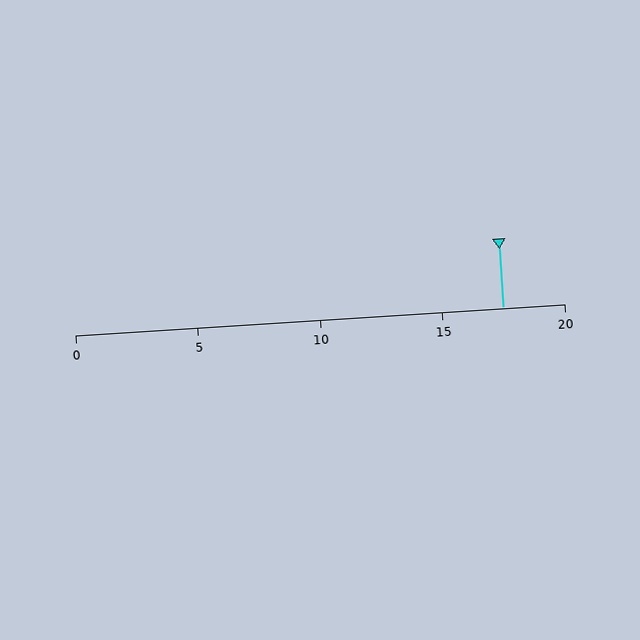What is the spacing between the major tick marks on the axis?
The major ticks are spaced 5 apart.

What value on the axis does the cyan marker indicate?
The marker indicates approximately 17.5.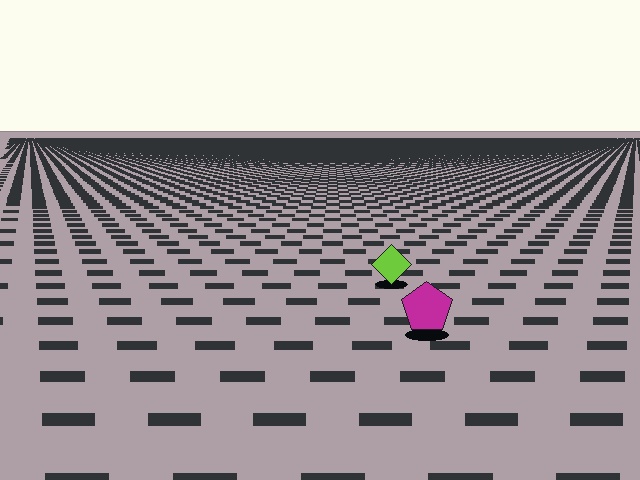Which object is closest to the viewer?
The magenta pentagon is closest. The texture marks near it are larger and more spread out.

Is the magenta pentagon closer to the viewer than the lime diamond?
Yes. The magenta pentagon is closer — you can tell from the texture gradient: the ground texture is coarser near it.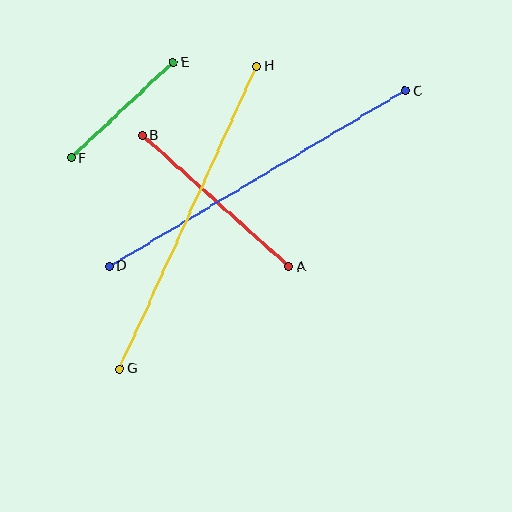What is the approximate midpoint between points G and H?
The midpoint is at approximately (188, 218) pixels.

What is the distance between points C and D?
The distance is approximately 344 pixels.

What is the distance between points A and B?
The distance is approximately 197 pixels.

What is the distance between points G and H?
The distance is approximately 332 pixels.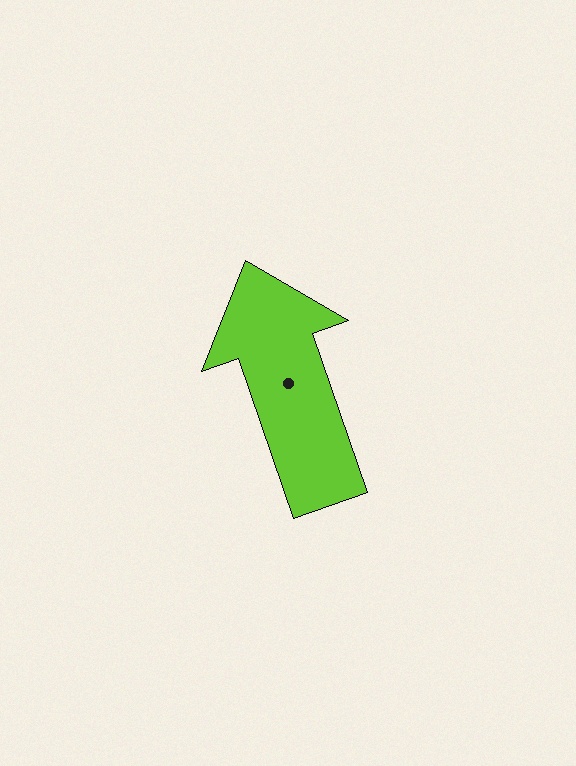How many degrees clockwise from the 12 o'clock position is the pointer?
Approximately 341 degrees.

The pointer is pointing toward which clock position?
Roughly 11 o'clock.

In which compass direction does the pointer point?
North.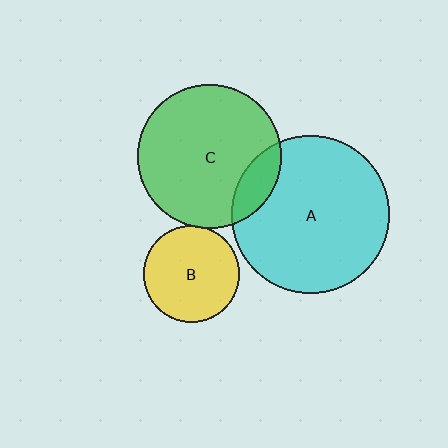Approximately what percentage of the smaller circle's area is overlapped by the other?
Approximately 5%.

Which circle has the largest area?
Circle A (cyan).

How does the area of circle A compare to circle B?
Approximately 2.7 times.